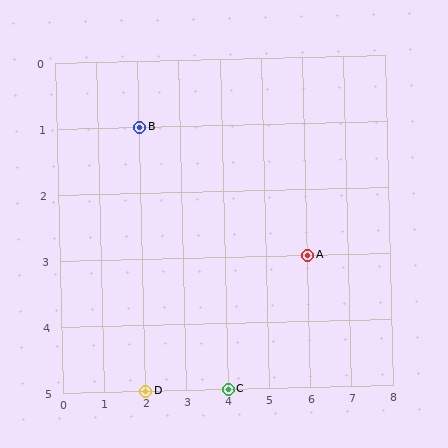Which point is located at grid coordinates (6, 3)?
Point A is at (6, 3).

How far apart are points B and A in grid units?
Points B and A are 4 columns and 2 rows apart (about 4.5 grid units diagonally).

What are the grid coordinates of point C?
Point C is at grid coordinates (4, 5).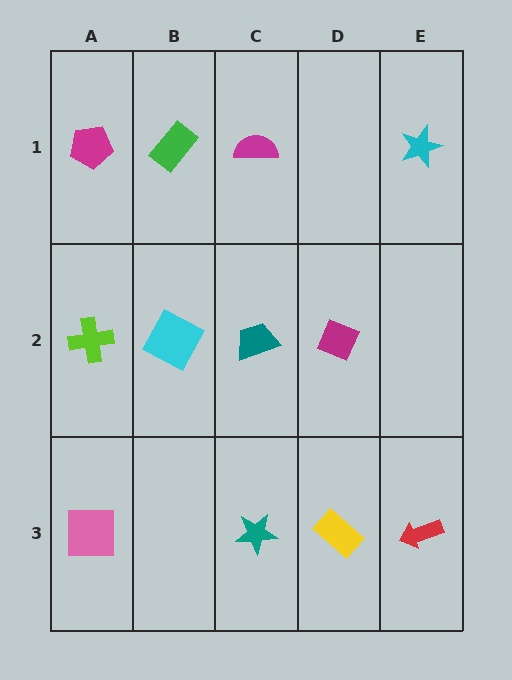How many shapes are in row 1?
4 shapes.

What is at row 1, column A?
A magenta pentagon.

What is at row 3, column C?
A teal star.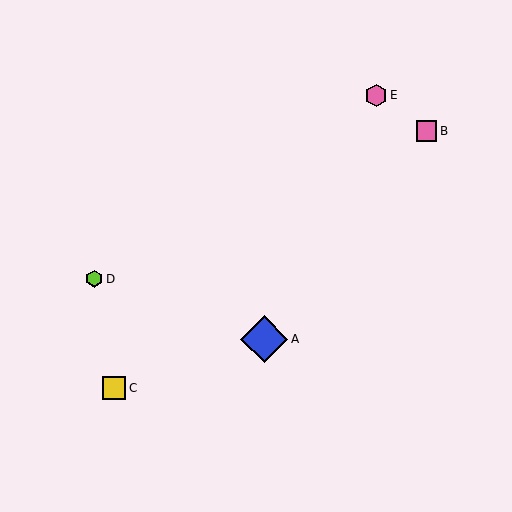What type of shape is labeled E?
Shape E is a pink hexagon.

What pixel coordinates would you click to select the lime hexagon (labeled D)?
Click at (94, 279) to select the lime hexagon D.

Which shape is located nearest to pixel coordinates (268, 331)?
The blue diamond (labeled A) at (264, 339) is nearest to that location.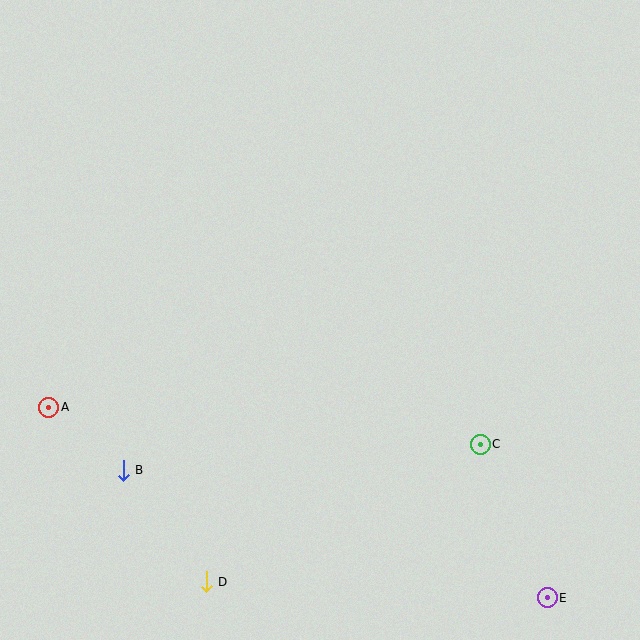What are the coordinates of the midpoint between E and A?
The midpoint between E and A is at (298, 503).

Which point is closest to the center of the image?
Point C at (480, 444) is closest to the center.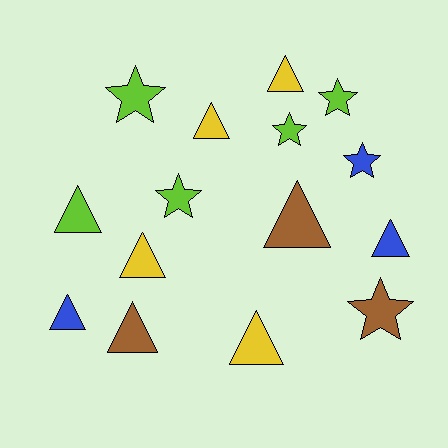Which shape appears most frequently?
Triangle, with 9 objects.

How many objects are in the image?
There are 15 objects.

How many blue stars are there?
There is 1 blue star.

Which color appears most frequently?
Lime, with 5 objects.